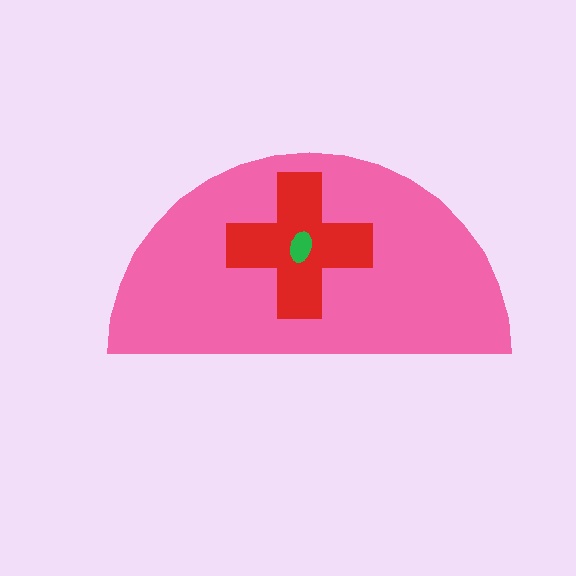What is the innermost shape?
The green ellipse.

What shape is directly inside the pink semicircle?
The red cross.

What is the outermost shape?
The pink semicircle.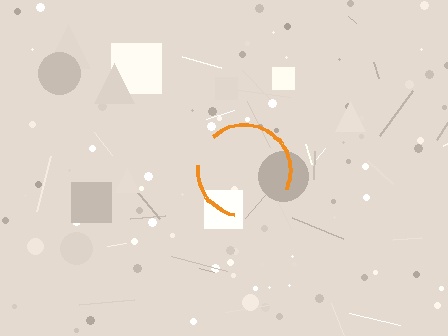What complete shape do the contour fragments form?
The contour fragments form a circle.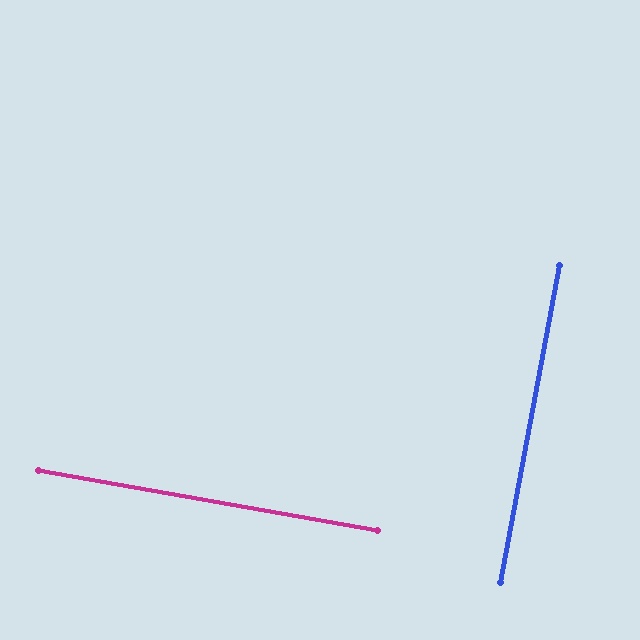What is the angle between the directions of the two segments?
Approximately 89 degrees.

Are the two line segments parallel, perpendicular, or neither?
Perpendicular — they meet at approximately 89°.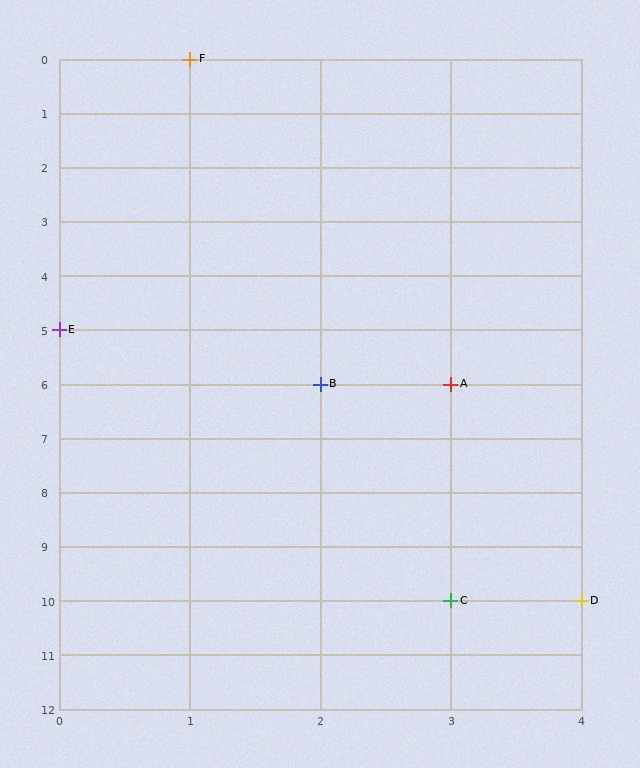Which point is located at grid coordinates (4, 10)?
Point D is at (4, 10).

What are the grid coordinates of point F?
Point F is at grid coordinates (1, 0).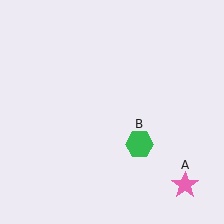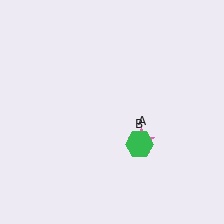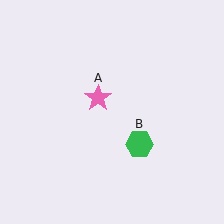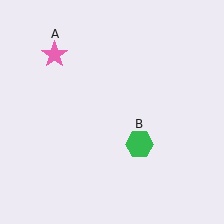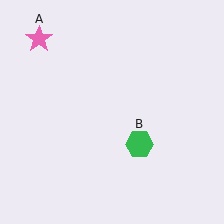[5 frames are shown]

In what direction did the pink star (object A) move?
The pink star (object A) moved up and to the left.